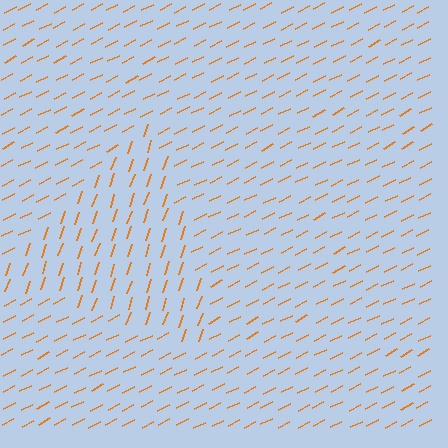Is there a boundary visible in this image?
Yes, there is a texture boundary formed by a change in line orientation.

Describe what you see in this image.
The image is filled with small orange line segments. A triangle region in the image has lines oriented differently from the surrounding lines, creating a visible texture boundary.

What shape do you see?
I see a triangle.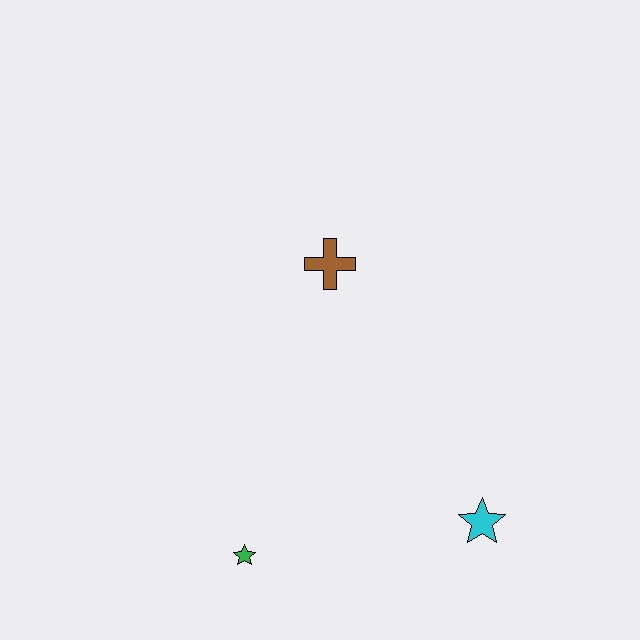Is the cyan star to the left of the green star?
No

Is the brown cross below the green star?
No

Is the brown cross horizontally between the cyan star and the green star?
Yes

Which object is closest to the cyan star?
The green star is closest to the cyan star.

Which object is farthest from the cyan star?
The brown cross is farthest from the cyan star.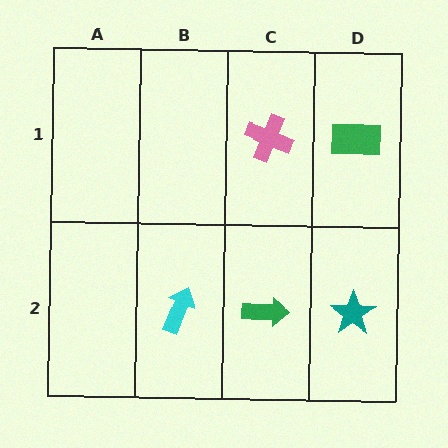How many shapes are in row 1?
2 shapes.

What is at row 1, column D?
A green rectangle.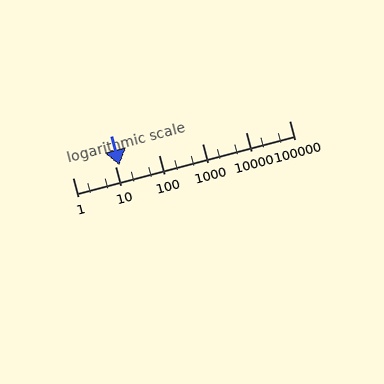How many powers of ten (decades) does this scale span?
The scale spans 5 decades, from 1 to 100000.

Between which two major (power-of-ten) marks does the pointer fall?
The pointer is between 10 and 100.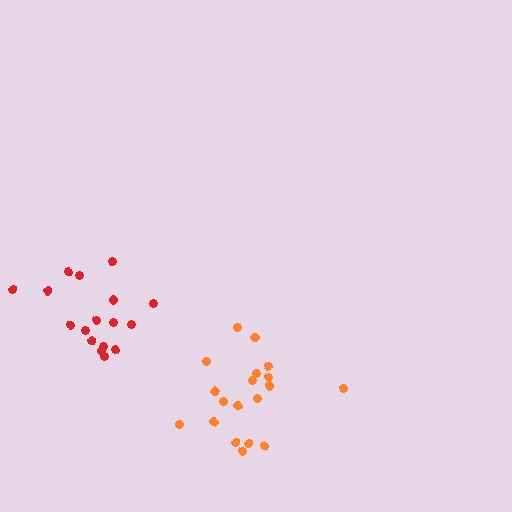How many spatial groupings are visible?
There are 2 spatial groupings.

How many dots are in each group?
Group 1: 19 dots, Group 2: 17 dots (36 total).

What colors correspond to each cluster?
The clusters are colored: orange, red.